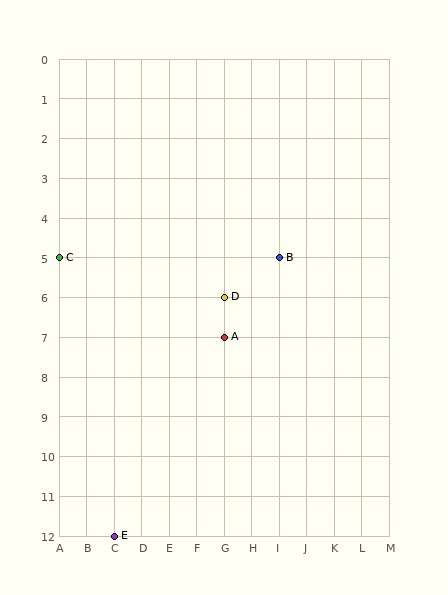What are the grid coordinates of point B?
Point B is at grid coordinates (I, 5).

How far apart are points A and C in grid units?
Points A and C are 6 columns and 2 rows apart (about 6.3 grid units diagonally).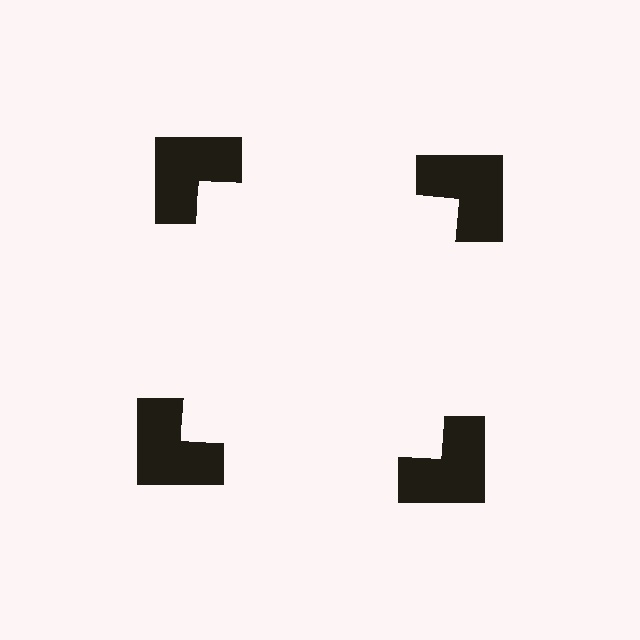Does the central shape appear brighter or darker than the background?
It typically appears slightly brighter than the background, even though no actual brightness change is drawn.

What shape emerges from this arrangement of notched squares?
An illusory square — its edges are inferred from the aligned wedge cuts in the notched squares, not physically drawn.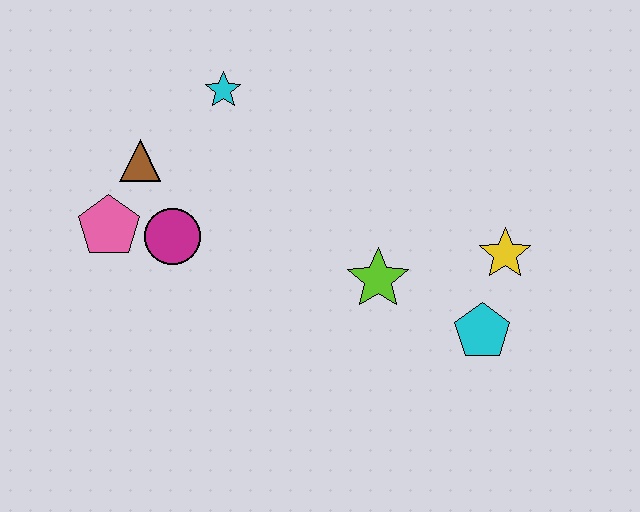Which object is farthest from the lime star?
The pink pentagon is farthest from the lime star.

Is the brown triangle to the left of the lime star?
Yes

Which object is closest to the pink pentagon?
The magenta circle is closest to the pink pentagon.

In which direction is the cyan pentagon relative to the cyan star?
The cyan pentagon is to the right of the cyan star.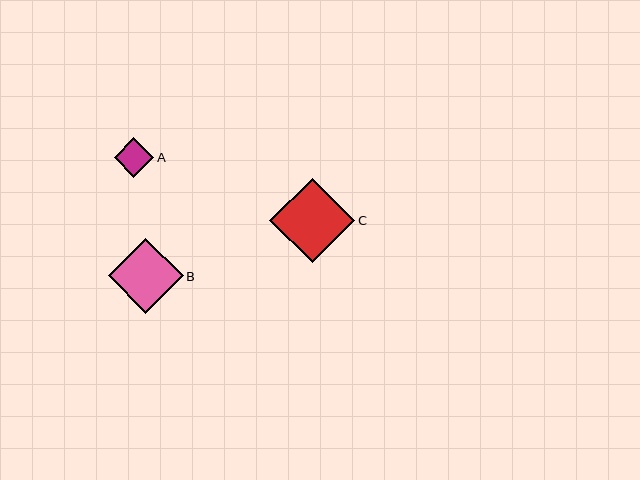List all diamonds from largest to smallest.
From largest to smallest: C, B, A.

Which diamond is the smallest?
Diamond A is the smallest with a size of approximately 40 pixels.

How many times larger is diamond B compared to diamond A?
Diamond B is approximately 1.9 times the size of diamond A.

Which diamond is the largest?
Diamond C is the largest with a size of approximately 85 pixels.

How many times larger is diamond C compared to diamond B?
Diamond C is approximately 1.1 times the size of diamond B.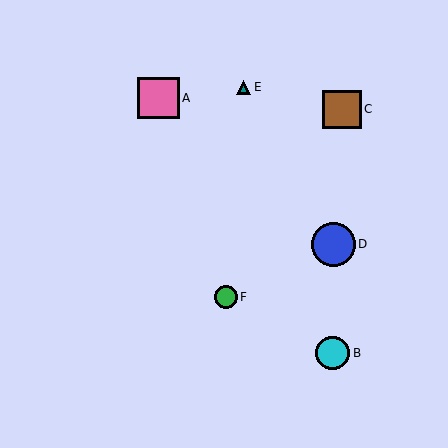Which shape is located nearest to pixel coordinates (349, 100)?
The brown square (labeled C) at (342, 110) is nearest to that location.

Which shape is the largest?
The blue circle (labeled D) is the largest.